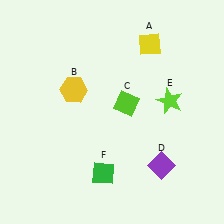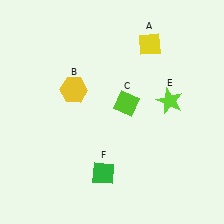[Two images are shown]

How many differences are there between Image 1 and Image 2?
There is 1 difference between the two images.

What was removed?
The purple diamond (D) was removed in Image 2.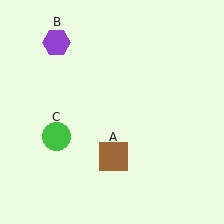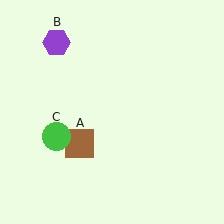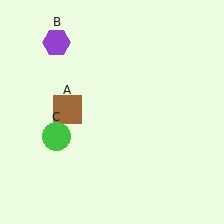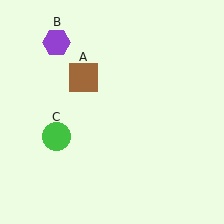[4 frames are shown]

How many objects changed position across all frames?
1 object changed position: brown square (object A).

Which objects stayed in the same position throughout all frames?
Purple hexagon (object B) and green circle (object C) remained stationary.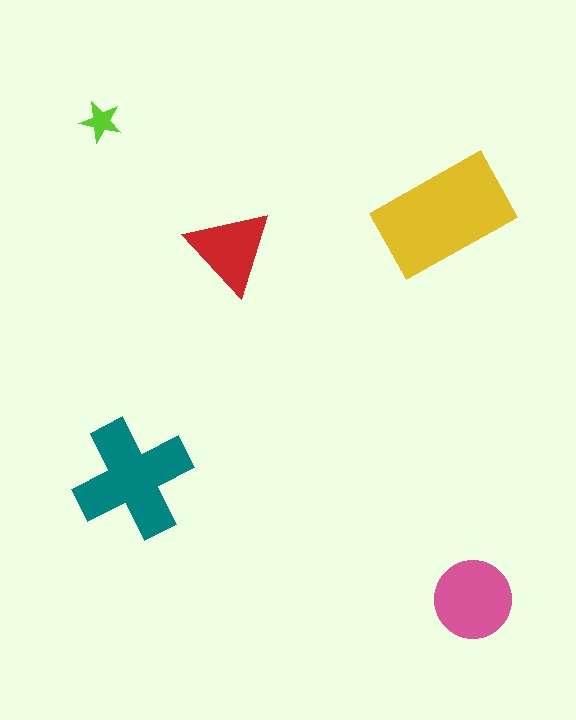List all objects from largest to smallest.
The yellow rectangle, the teal cross, the pink circle, the red triangle, the lime star.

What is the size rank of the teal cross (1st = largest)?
2nd.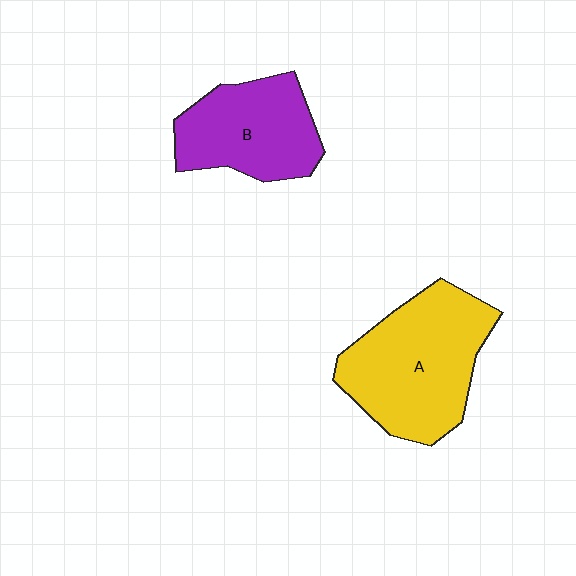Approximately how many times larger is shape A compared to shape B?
Approximately 1.4 times.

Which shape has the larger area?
Shape A (yellow).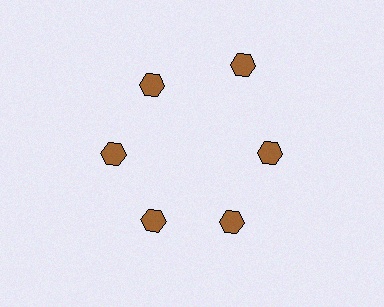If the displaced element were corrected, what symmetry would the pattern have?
It would have 6-fold rotational symmetry — the pattern would map onto itself every 60 degrees.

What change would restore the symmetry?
The symmetry would be restored by moving it inward, back onto the ring so that all 6 hexagons sit at equal angles and equal distance from the center.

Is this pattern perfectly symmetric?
No. The 6 brown hexagons are arranged in a ring, but one element near the 1 o'clock position is pushed outward from the center, breaking the 6-fold rotational symmetry.